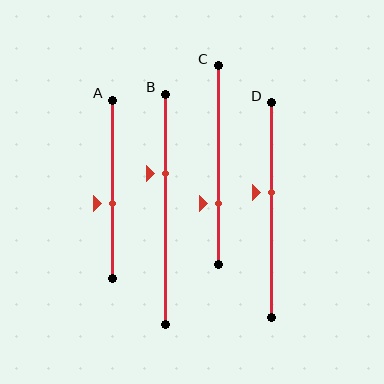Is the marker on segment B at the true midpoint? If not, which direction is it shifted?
No, the marker on segment B is shifted upward by about 16% of the segment length.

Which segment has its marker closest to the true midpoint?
Segment D has its marker closest to the true midpoint.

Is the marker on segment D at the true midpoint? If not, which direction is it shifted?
No, the marker on segment D is shifted upward by about 8% of the segment length.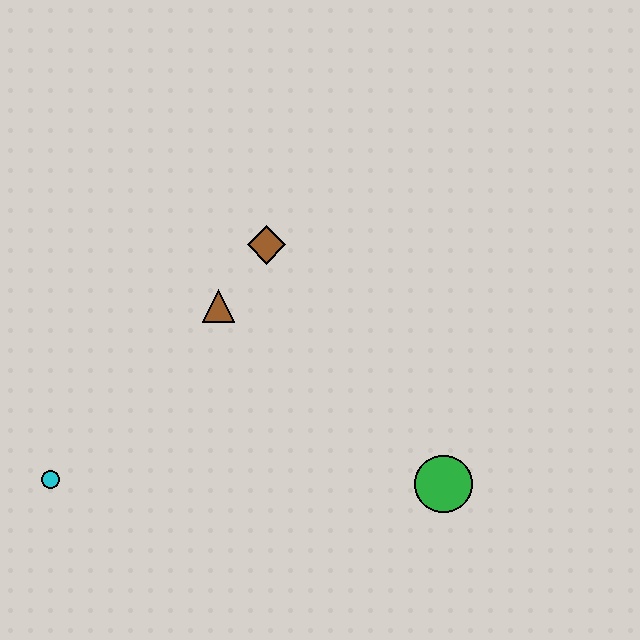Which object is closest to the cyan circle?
The brown triangle is closest to the cyan circle.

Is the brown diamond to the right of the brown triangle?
Yes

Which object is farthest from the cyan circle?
The green circle is farthest from the cyan circle.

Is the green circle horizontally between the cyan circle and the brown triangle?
No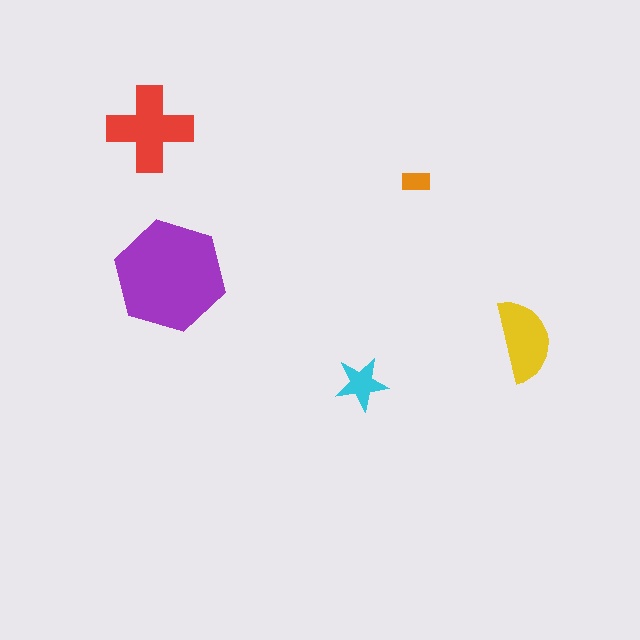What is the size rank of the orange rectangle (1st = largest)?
5th.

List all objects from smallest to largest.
The orange rectangle, the cyan star, the yellow semicircle, the red cross, the purple hexagon.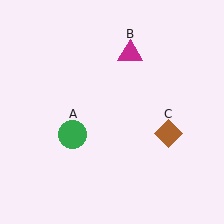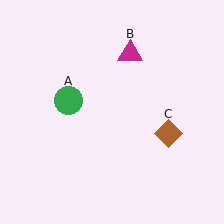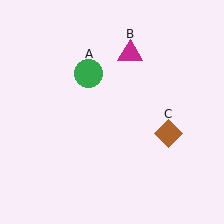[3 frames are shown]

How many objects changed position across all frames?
1 object changed position: green circle (object A).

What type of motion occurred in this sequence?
The green circle (object A) rotated clockwise around the center of the scene.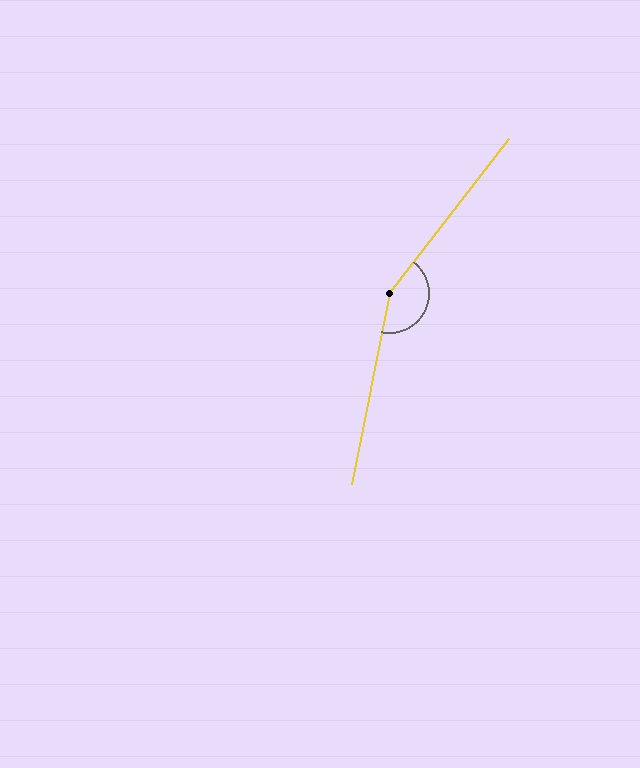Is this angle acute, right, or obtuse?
It is obtuse.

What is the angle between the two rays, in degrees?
Approximately 153 degrees.